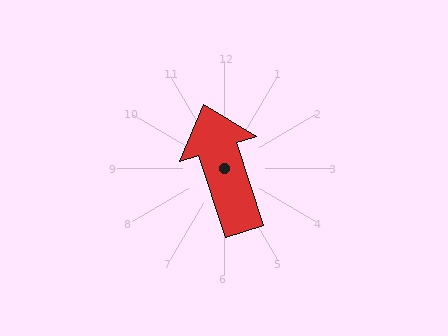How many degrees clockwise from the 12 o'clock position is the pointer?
Approximately 342 degrees.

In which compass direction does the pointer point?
North.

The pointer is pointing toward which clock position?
Roughly 11 o'clock.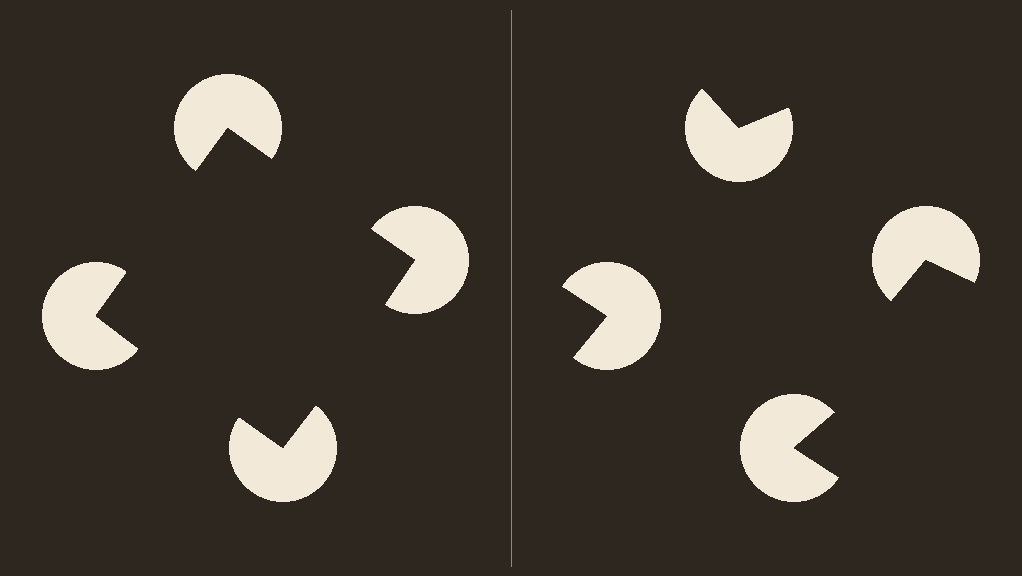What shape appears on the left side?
An illusory square.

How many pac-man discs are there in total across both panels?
8 — 4 on each side.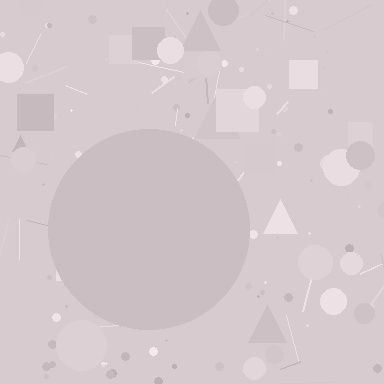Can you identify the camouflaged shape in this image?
The camouflaged shape is a circle.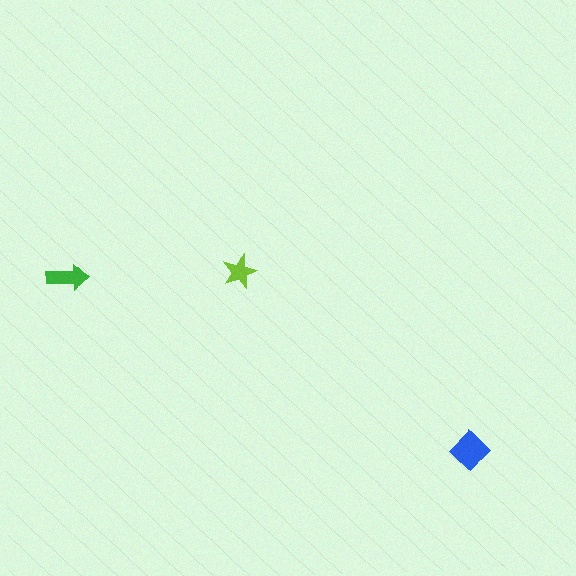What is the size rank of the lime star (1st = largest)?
3rd.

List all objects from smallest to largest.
The lime star, the green arrow, the blue diamond.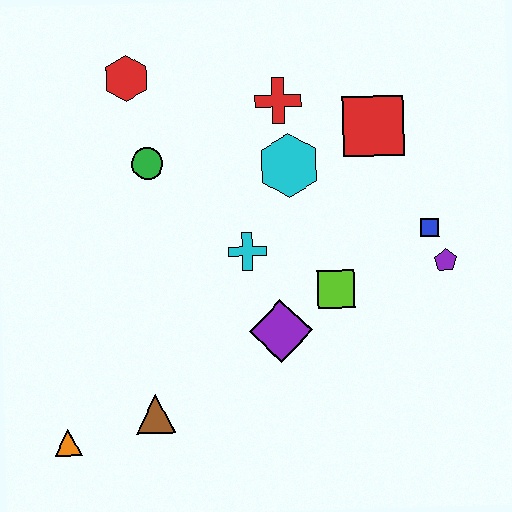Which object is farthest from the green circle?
The purple pentagon is farthest from the green circle.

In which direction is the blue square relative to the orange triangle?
The blue square is to the right of the orange triangle.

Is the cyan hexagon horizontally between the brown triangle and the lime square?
Yes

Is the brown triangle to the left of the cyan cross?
Yes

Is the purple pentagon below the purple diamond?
No